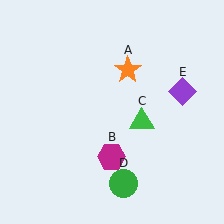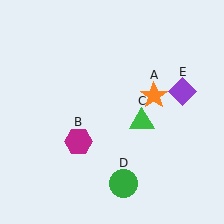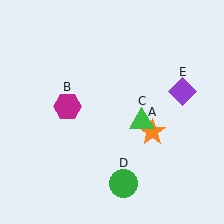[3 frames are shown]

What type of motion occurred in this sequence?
The orange star (object A), magenta hexagon (object B) rotated clockwise around the center of the scene.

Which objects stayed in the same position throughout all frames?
Green triangle (object C) and green circle (object D) and purple diamond (object E) remained stationary.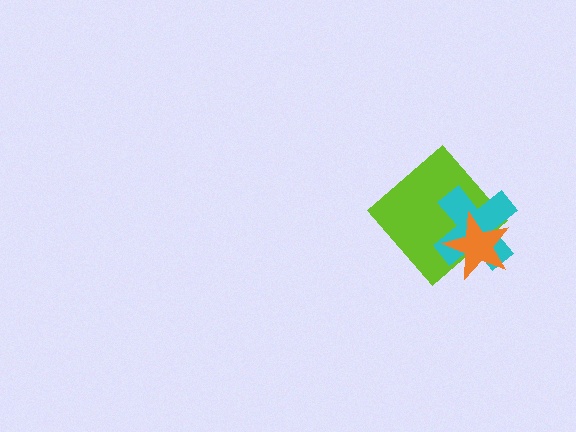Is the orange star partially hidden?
No, no other shape covers it.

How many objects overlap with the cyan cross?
2 objects overlap with the cyan cross.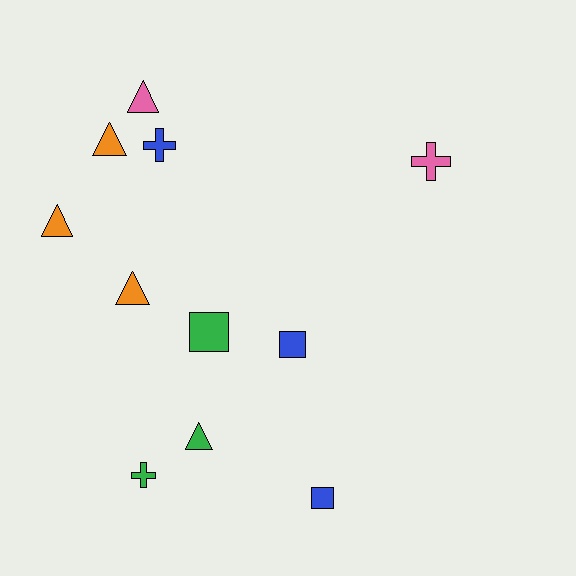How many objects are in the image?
There are 11 objects.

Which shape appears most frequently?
Triangle, with 5 objects.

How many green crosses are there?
There is 1 green cross.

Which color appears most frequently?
Green, with 3 objects.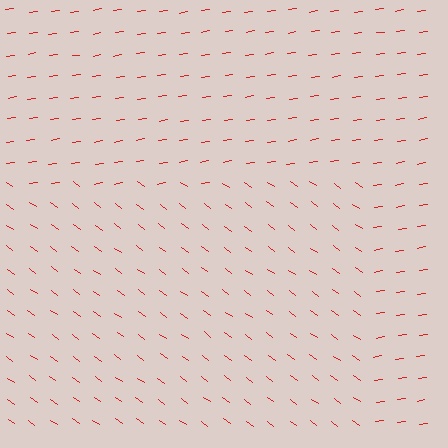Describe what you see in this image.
The image is filled with small red line segments. A rectangle region in the image has lines oriented differently from the surrounding lines, creating a visible texture boundary.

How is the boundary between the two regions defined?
The boundary is defined purely by a change in line orientation (approximately 45 degrees difference). All lines are the same color and thickness.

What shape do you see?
I see a rectangle.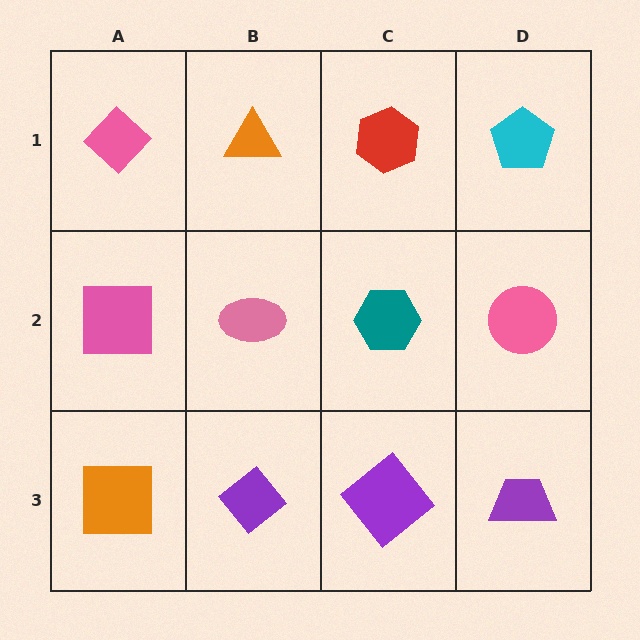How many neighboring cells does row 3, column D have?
2.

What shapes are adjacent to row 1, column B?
A pink ellipse (row 2, column B), a pink diamond (row 1, column A), a red hexagon (row 1, column C).